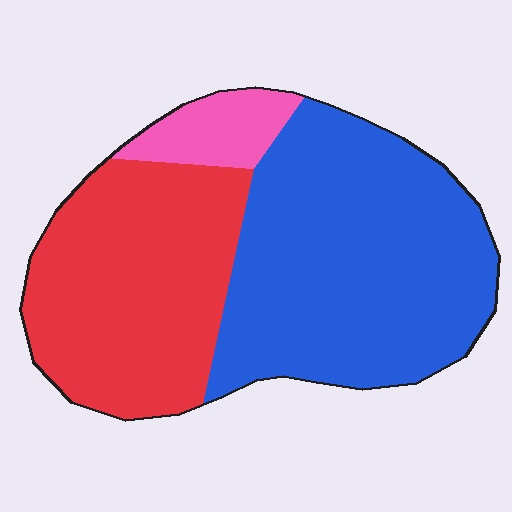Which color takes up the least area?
Pink, at roughly 10%.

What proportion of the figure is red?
Red covers around 40% of the figure.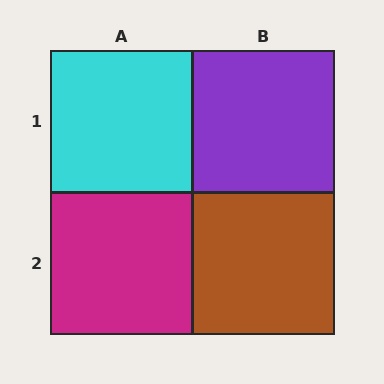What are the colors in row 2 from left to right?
Magenta, brown.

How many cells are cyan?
1 cell is cyan.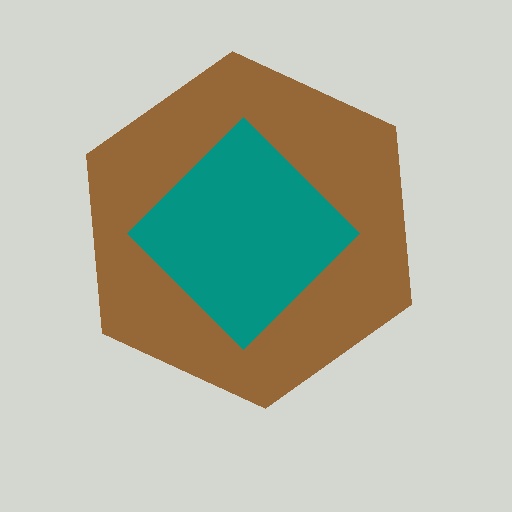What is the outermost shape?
The brown hexagon.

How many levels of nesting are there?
2.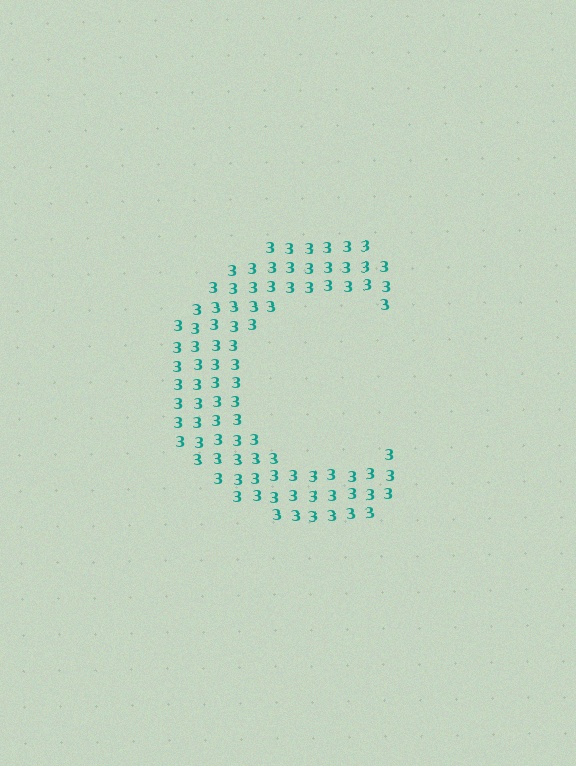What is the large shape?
The large shape is the letter C.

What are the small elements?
The small elements are digit 3's.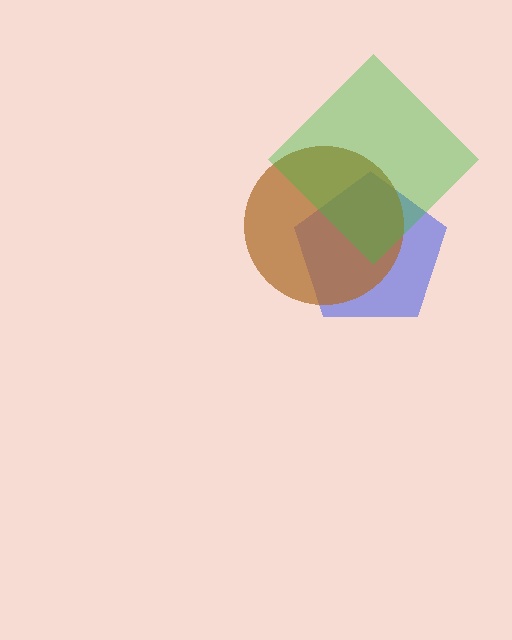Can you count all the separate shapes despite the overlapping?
Yes, there are 3 separate shapes.